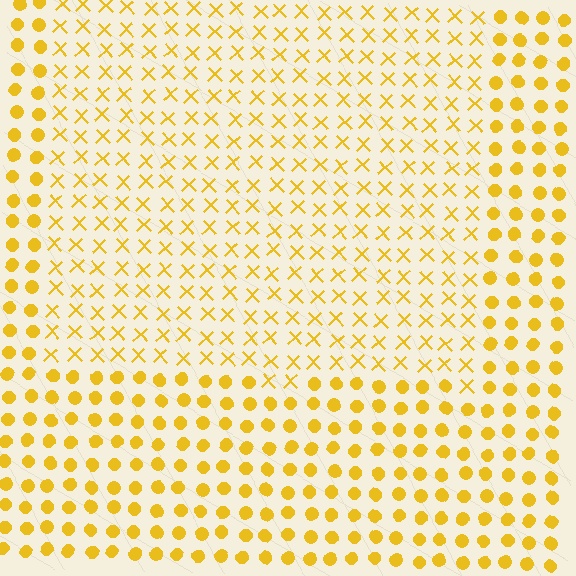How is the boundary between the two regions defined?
The boundary is defined by a change in element shape: X marks inside vs. circles outside. All elements share the same color and spacing.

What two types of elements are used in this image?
The image uses X marks inside the rectangle region and circles outside it.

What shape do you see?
I see a rectangle.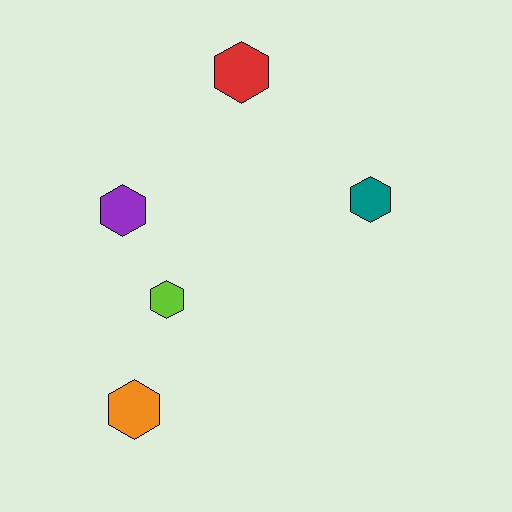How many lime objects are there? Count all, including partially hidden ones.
There is 1 lime object.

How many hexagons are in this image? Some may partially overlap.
There are 5 hexagons.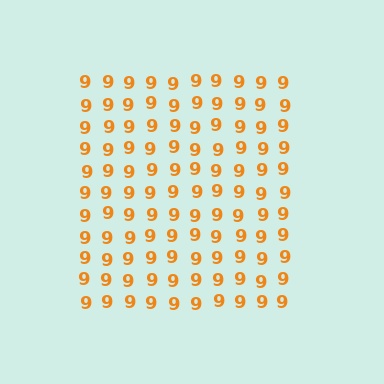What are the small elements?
The small elements are digit 9's.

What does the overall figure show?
The overall figure shows a square.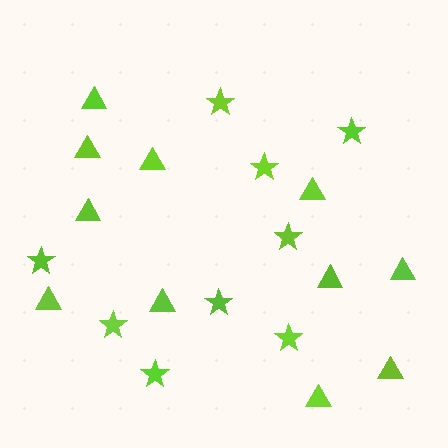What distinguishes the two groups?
There are 2 groups: one group of triangles (11) and one group of stars (9).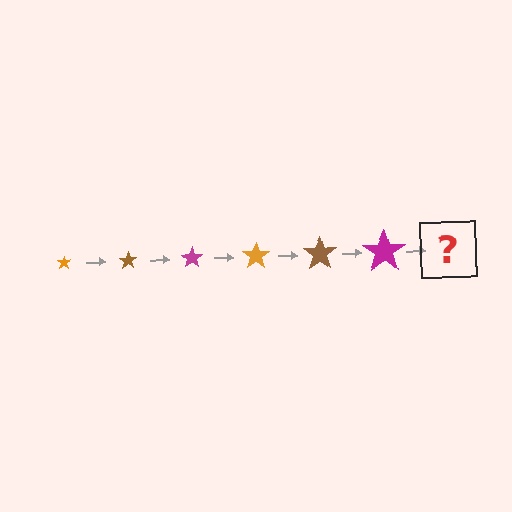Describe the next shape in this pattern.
It should be an orange star, larger than the previous one.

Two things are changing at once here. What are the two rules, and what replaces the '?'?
The two rules are that the star grows larger each step and the color cycles through orange, brown, and magenta. The '?' should be an orange star, larger than the previous one.